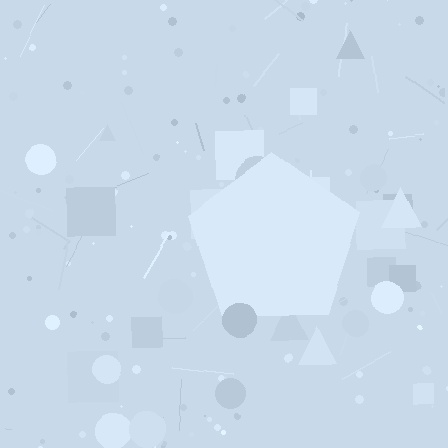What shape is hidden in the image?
A pentagon is hidden in the image.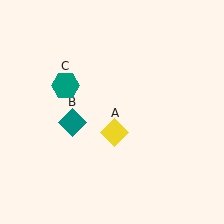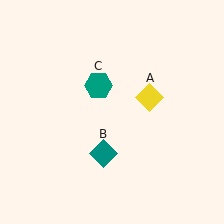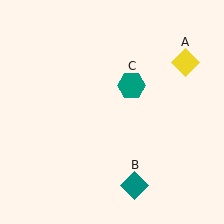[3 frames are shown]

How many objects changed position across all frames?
3 objects changed position: yellow diamond (object A), teal diamond (object B), teal hexagon (object C).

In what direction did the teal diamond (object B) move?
The teal diamond (object B) moved down and to the right.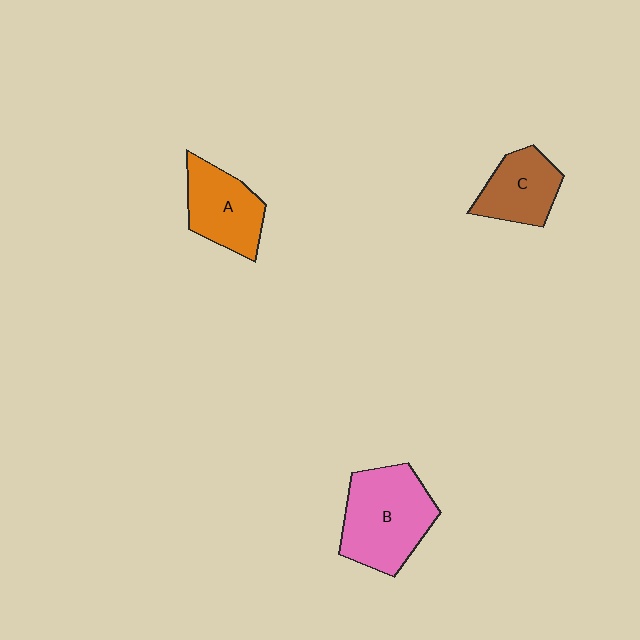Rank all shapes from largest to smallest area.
From largest to smallest: B (pink), A (orange), C (brown).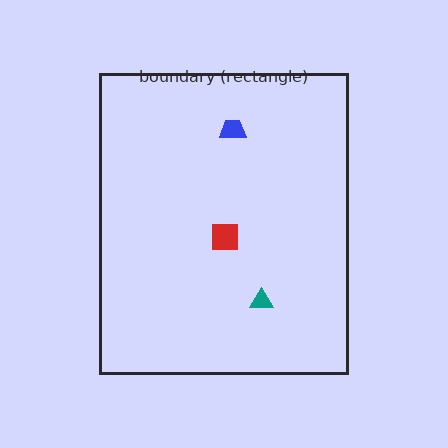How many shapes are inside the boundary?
3 inside, 0 outside.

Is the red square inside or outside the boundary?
Inside.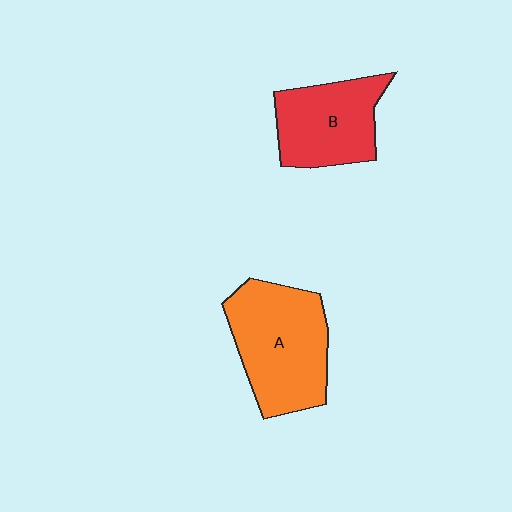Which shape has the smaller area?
Shape B (red).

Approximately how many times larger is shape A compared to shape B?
Approximately 1.3 times.